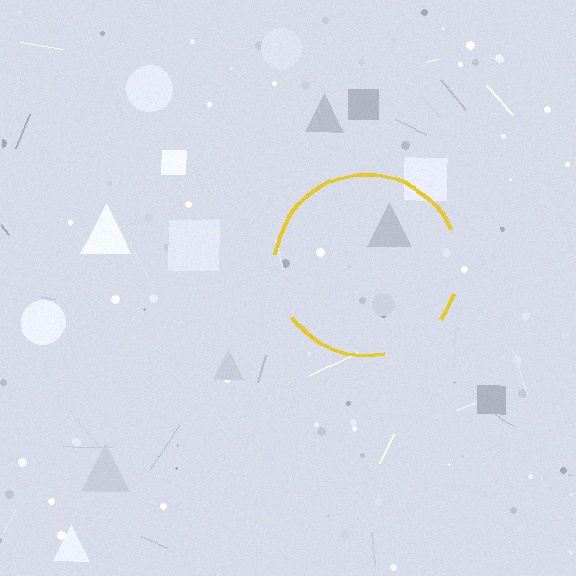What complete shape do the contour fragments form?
The contour fragments form a circle.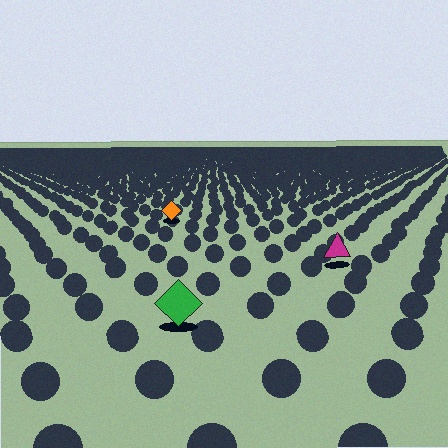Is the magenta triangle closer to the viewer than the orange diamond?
Yes. The magenta triangle is closer — you can tell from the texture gradient: the ground texture is coarser near it.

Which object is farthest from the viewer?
The orange diamond is farthest from the viewer. It appears smaller and the ground texture around it is denser.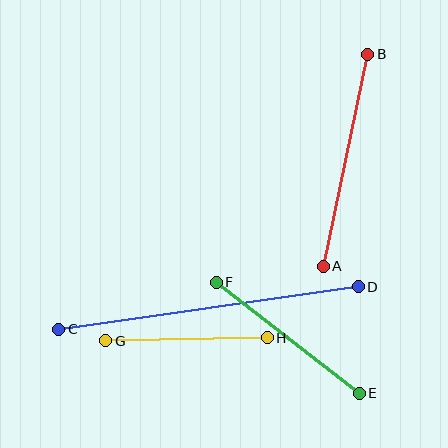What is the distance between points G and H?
The distance is approximately 162 pixels.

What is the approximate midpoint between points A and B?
The midpoint is at approximately (346, 160) pixels.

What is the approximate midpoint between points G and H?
The midpoint is at approximately (187, 339) pixels.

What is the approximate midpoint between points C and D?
The midpoint is at approximately (209, 308) pixels.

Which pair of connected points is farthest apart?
Points C and D are farthest apart.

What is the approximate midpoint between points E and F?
The midpoint is at approximately (288, 338) pixels.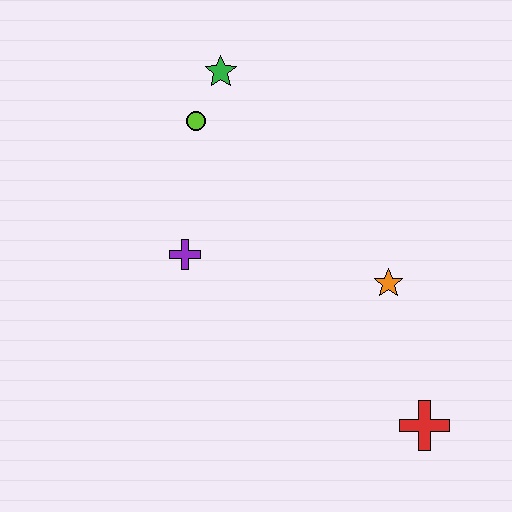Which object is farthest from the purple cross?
The red cross is farthest from the purple cross.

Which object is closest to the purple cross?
The lime circle is closest to the purple cross.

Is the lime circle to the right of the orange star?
No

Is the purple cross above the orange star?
Yes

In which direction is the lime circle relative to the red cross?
The lime circle is above the red cross.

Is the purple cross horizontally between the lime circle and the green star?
No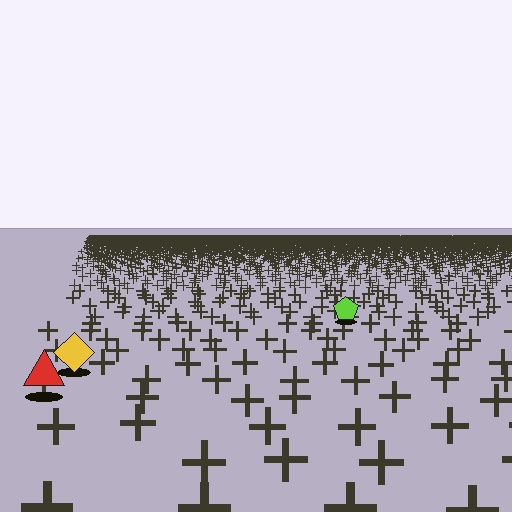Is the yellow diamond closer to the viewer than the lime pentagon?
Yes. The yellow diamond is closer — you can tell from the texture gradient: the ground texture is coarser near it.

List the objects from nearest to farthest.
From nearest to farthest: the red triangle, the yellow diamond, the lime pentagon.